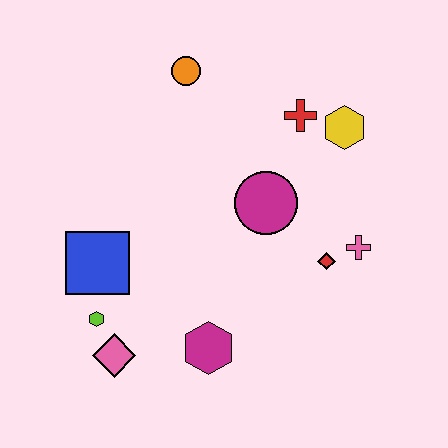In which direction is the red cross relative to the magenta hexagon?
The red cross is above the magenta hexagon.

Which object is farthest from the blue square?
The yellow hexagon is farthest from the blue square.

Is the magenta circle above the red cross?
No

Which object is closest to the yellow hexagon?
The red cross is closest to the yellow hexagon.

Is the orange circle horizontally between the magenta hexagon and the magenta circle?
No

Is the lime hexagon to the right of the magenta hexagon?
No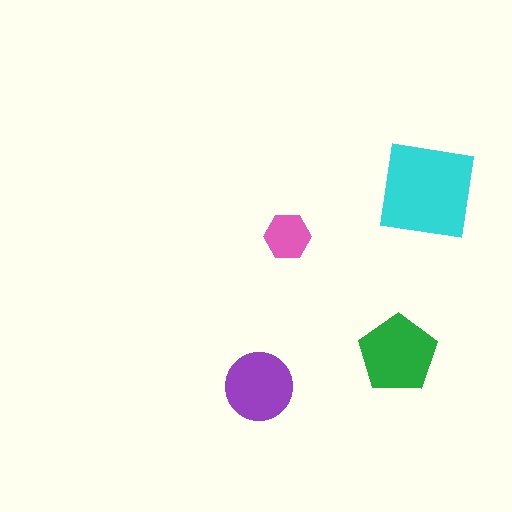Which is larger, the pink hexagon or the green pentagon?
The green pentagon.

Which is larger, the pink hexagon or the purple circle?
The purple circle.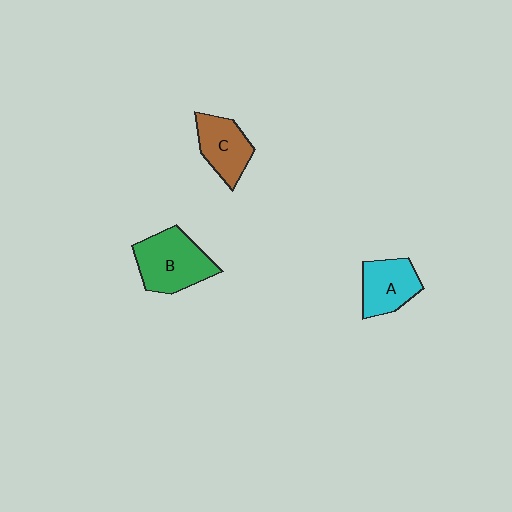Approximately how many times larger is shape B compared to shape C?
Approximately 1.4 times.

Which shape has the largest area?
Shape B (green).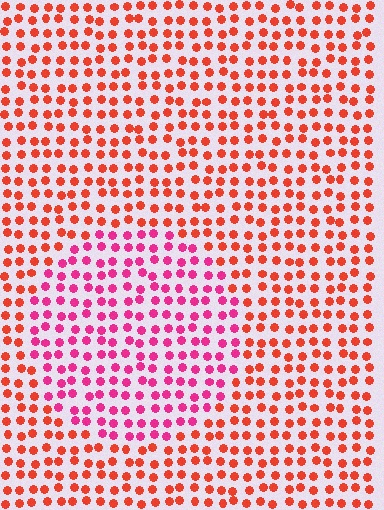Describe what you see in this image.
The image is filled with small red elements in a uniform arrangement. A circle-shaped region is visible where the elements are tinted to a slightly different hue, forming a subtle color boundary.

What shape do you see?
I see a circle.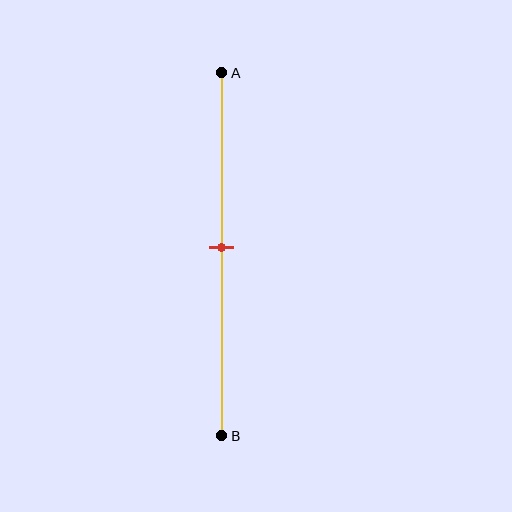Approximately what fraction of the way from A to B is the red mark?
The red mark is approximately 50% of the way from A to B.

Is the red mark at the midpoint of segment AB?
Yes, the mark is approximately at the midpoint.